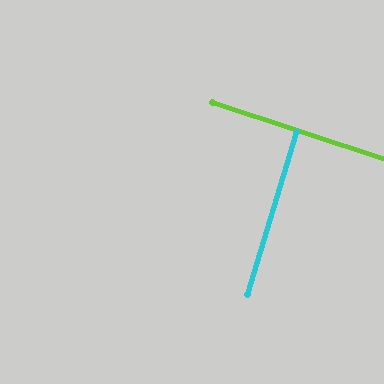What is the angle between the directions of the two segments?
Approximately 89 degrees.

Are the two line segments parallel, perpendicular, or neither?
Perpendicular — they meet at approximately 89°.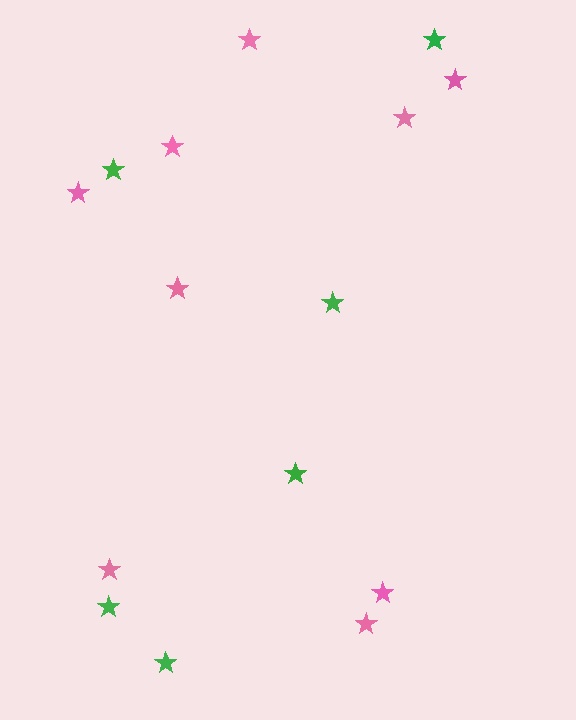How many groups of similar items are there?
There are 2 groups: one group of pink stars (9) and one group of green stars (6).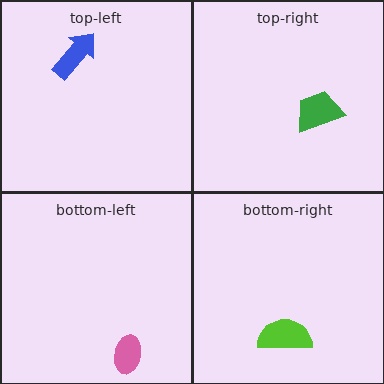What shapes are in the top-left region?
The blue arrow.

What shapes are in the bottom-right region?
The lime semicircle.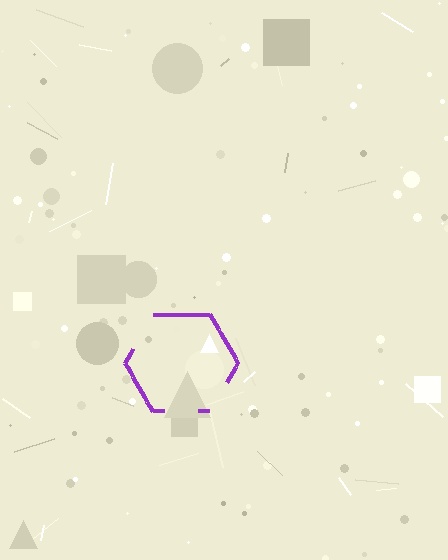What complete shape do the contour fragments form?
The contour fragments form a hexagon.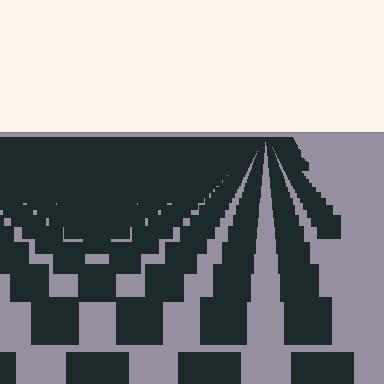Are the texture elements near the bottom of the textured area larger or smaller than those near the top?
Larger. Near the bottom, elements are closer to the viewer and appear at a bigger on-screen size.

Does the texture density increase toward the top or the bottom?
Density increases toward the top.